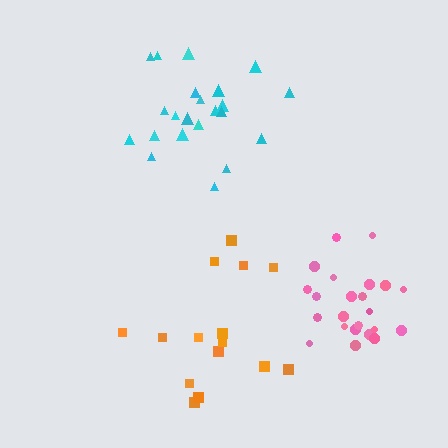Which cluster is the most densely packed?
Cyan.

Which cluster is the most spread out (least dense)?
Orange.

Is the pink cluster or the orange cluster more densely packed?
Pink.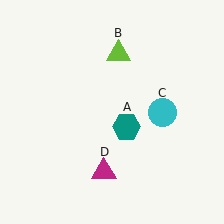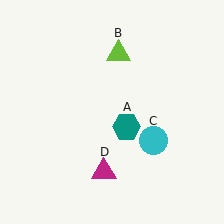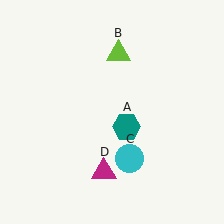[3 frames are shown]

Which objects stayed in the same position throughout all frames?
Teal hexagon (object A) and lime triangle (object B) and magenta triangle (object D) remained stationary.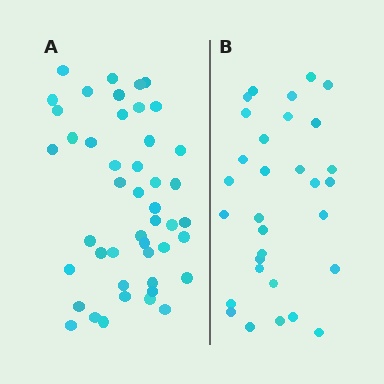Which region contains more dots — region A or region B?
Region A (the left region) has more dots.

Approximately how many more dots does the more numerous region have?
Region A has approximately 15 more dots than region B.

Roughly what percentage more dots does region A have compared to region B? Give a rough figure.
About 50% more.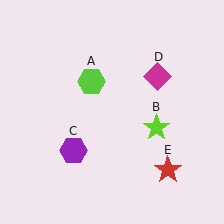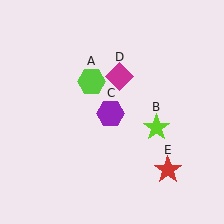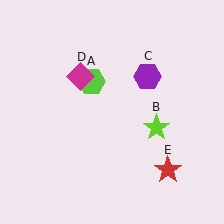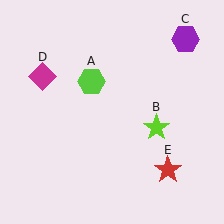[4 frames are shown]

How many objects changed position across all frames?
2 objects changed position: purple hexagon (object C), magenta diamond (object D).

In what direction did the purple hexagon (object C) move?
The purple hexagon (object C) moved up and to the right.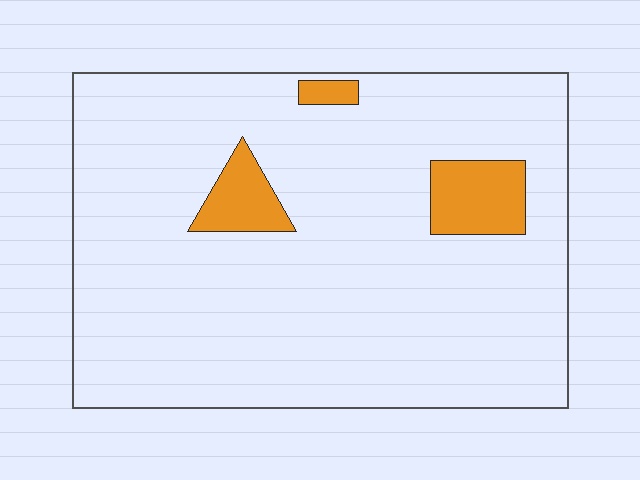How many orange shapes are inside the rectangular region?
3.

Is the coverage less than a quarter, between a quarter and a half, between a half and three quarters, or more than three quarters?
Less than a quarter.